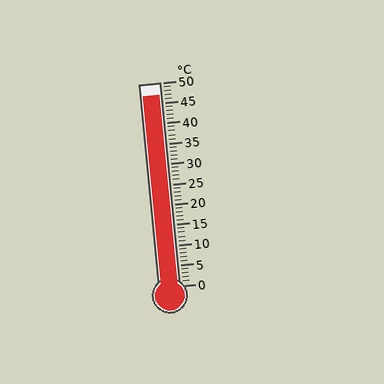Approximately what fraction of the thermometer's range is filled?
The thermometer is filled to approximately 95% of its range.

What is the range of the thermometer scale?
The thermometer scale ranges from 0°C to 50°C.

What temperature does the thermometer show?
The thermometer shows approximately 47°C.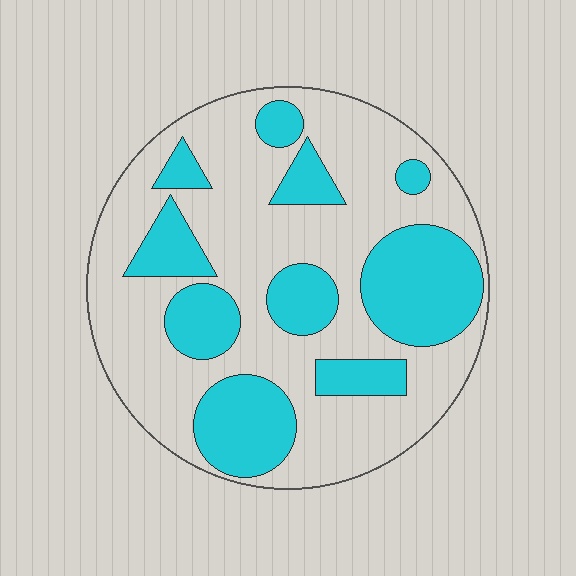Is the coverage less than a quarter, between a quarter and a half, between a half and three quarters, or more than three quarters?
Between a quarter and a half.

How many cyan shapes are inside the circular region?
10.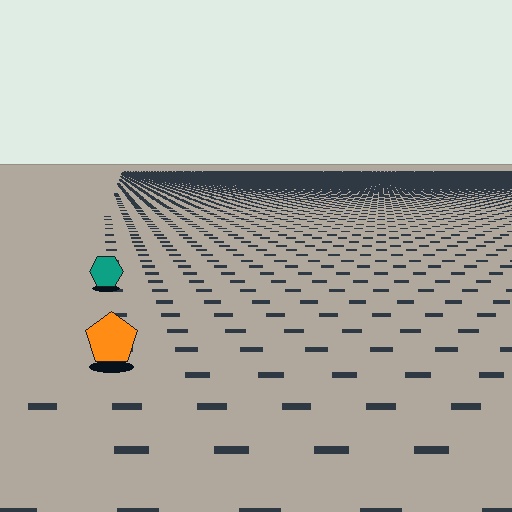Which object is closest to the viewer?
The orange pentagon is closest. The texture marks near it are larger and more spread out.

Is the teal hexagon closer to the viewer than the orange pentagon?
No. The orange pentagon is closer — you can tell from the texture gradient: the ground texture is coarser near it.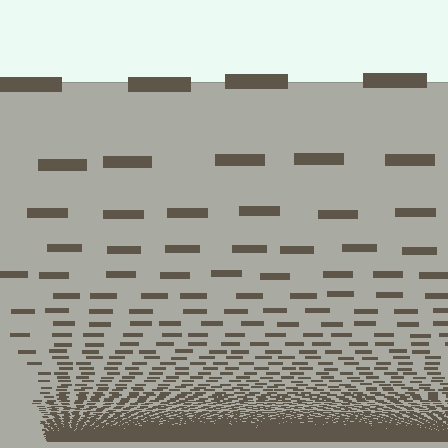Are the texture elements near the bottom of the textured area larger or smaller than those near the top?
Smaller. The gradient is inverted — elements near the bottom are smaller and denser.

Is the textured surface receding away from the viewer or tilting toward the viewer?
The surface appears to tilt toward the viewer. Texture elements get larger and sparser toward the top.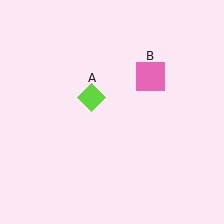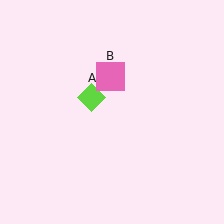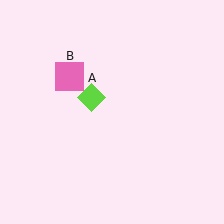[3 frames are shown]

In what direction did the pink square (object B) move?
The pink square (object B) moved left.